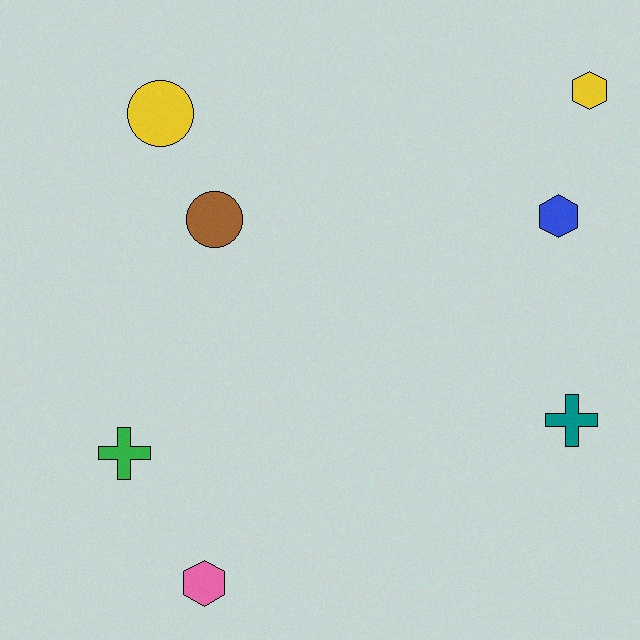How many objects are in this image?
There are 7 objects.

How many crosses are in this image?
There are 2 crosses.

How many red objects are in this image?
There are no red objects.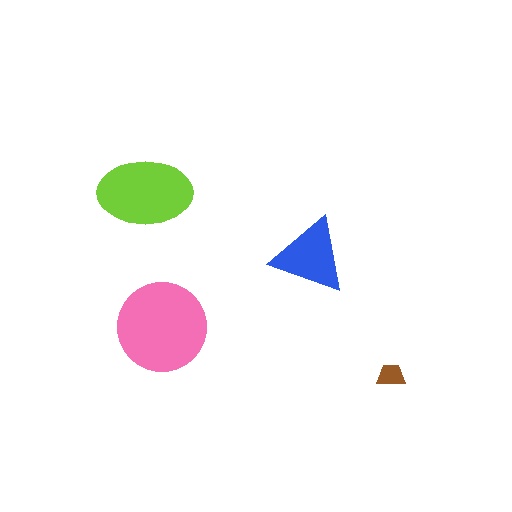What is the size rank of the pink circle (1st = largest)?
1st.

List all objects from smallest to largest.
The brown trapezoid, the blue triangle, the lime ellipse, the pink circle.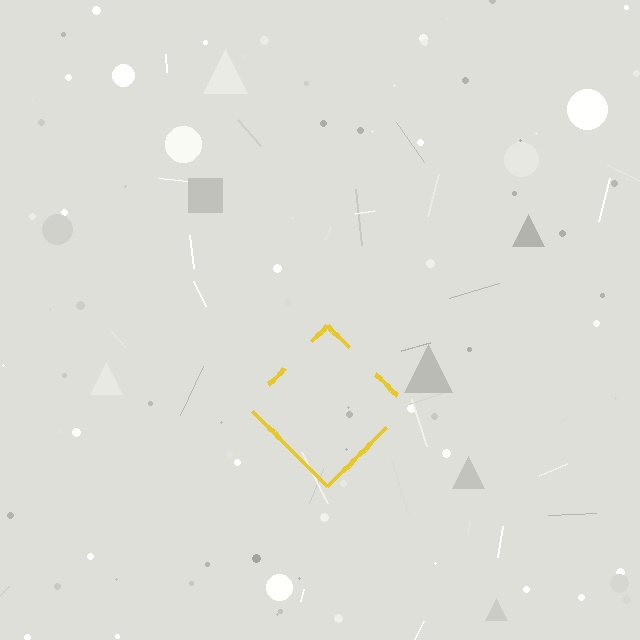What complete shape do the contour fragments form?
The contour fragments form a diamond.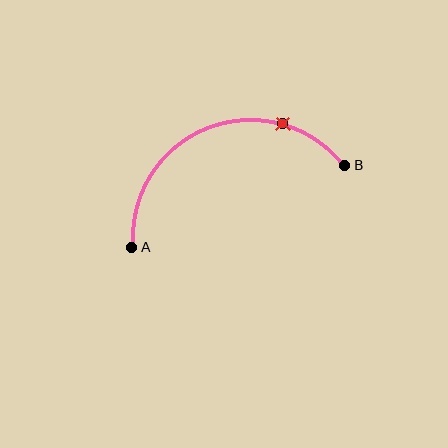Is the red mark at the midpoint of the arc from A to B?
No. The red mark lies on the arc but is closer to endpoint B. The arc midpoint would be at the point on the curve equidistant along the arc from both A and B.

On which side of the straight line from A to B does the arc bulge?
The arc bulges above the straight line connecting A and B.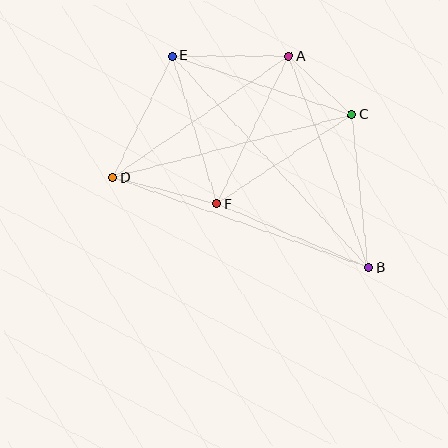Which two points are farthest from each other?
Points B and E are farthest from each other.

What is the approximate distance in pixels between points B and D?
The distance between B and D is approximately 271 pixels.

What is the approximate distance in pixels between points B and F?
The distance between B and F is approximately 164 pixels.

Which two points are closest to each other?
Points A and C are closest to each other.